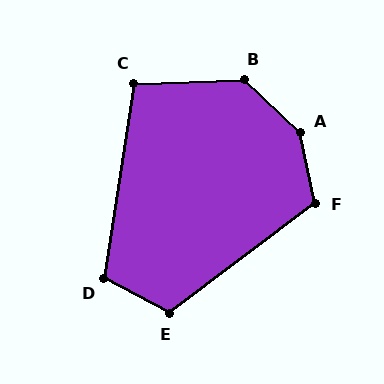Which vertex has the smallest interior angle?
C, at approximately 100 degrees.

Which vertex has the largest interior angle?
A, at approximately 145 degrees.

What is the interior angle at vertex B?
Approximately 135 degrees (obtuse).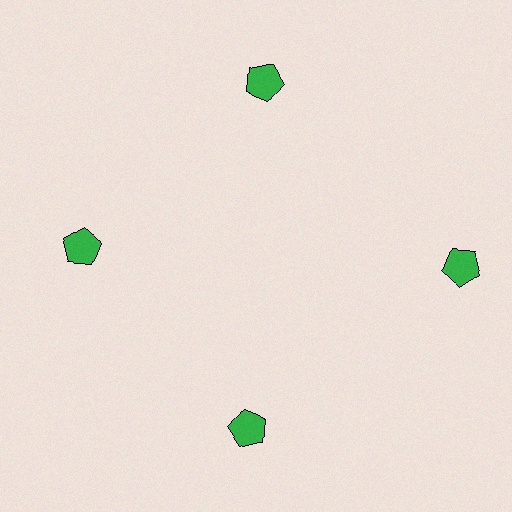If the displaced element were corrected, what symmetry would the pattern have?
It would have 4-fold rotational symmetry — the pattern would map onto itself every 90 degrees.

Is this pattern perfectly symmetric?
No. The 4 green pentagons are arranged in a ring, but one element near the 3 o'clock position is pushed outward from the center, breaking the 4-fold rotational symmetry.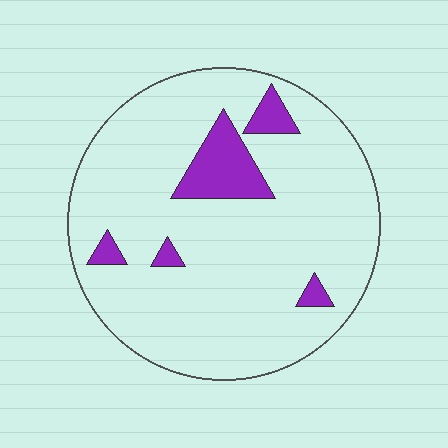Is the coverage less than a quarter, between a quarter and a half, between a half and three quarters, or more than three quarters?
Less than a quarter.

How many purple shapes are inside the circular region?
5.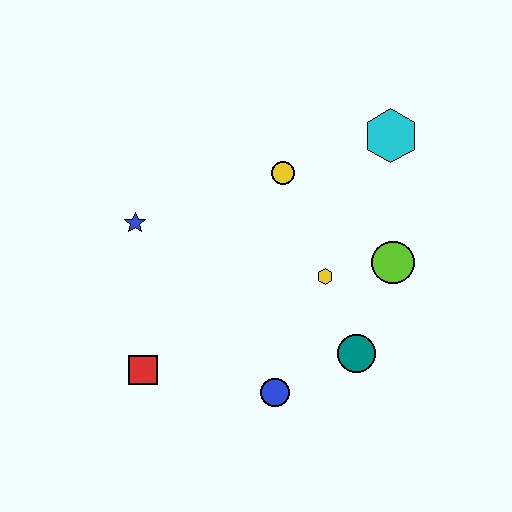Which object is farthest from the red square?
The cyan hexagon is farthest from the red square.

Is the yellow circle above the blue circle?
Yes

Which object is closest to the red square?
The blue circle is closest to the red square.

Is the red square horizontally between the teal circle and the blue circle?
No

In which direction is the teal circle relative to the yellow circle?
The teal circle is below the yellow circle.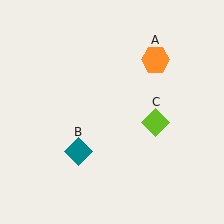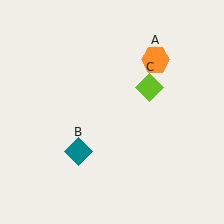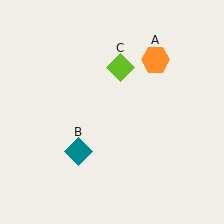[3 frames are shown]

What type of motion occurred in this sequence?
The lime diamond (object C) rotated counterclockwise around the center of the scene.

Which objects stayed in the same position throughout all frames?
Orange hexagon (object A) and teal diamond (object B) remained stationary.